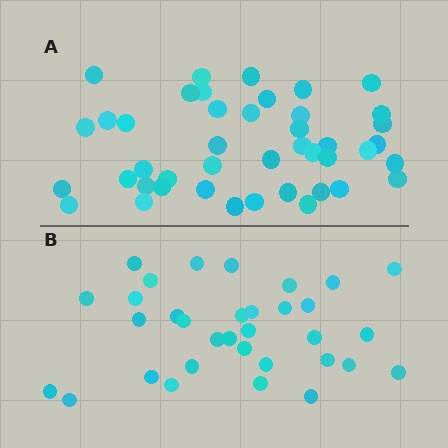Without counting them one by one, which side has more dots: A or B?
Region A (the top region) has more dots.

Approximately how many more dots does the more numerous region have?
Region A has roughly 10 or so more dots than region B.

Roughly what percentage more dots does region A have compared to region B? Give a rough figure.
About 30% more.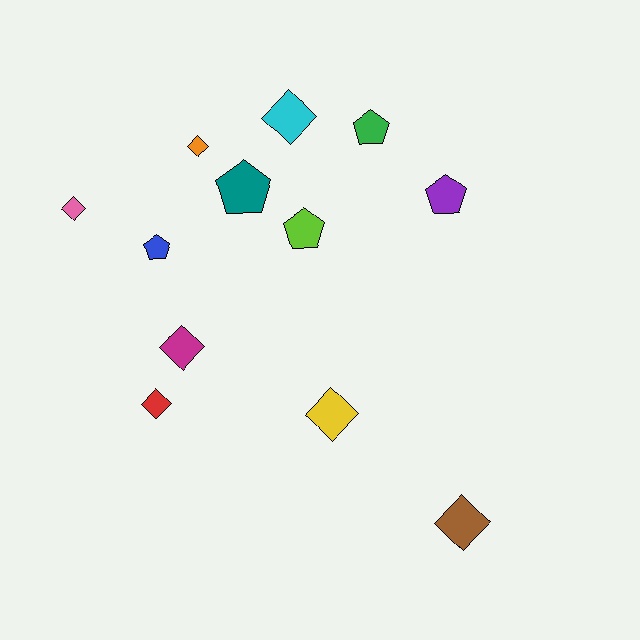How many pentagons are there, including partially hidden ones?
There are 5 pentagons.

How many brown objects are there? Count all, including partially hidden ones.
There is 1 brown object.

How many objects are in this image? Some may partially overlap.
There are 12 objects.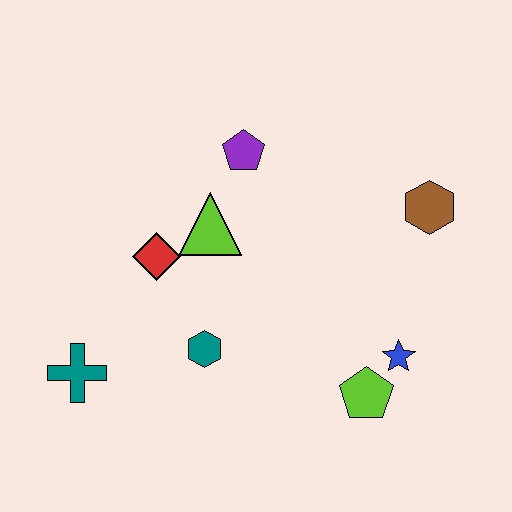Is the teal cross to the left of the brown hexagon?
Yes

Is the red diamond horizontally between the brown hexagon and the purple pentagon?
No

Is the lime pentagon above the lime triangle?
No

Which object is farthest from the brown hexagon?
The teal cross is farthest from the brown hexagon.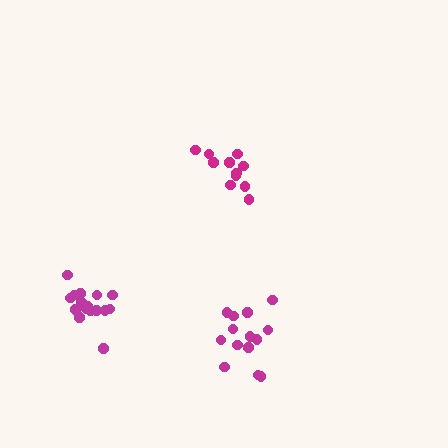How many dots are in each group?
Group 1: 11 dots, Group 2: 17 dots, Group 3: 14 dots (42 total).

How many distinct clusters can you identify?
There are 3 distinct clusters.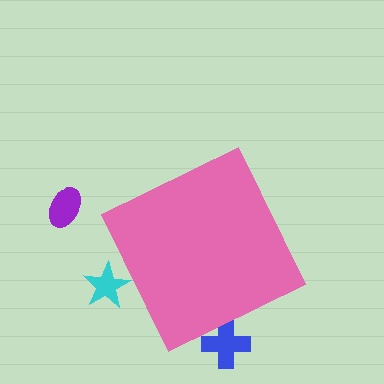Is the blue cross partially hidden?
Yes, the blue cross is partially hidden behind the pink diamond.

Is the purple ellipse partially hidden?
No, the purple ellipse is fully visible.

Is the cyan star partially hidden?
Yes, the cyan star is partially hidden behind the pink diamond.